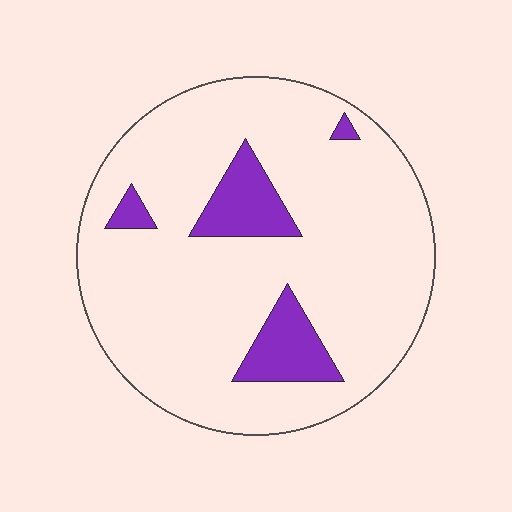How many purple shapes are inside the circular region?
4.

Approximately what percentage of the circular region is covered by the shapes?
Approximately 15%.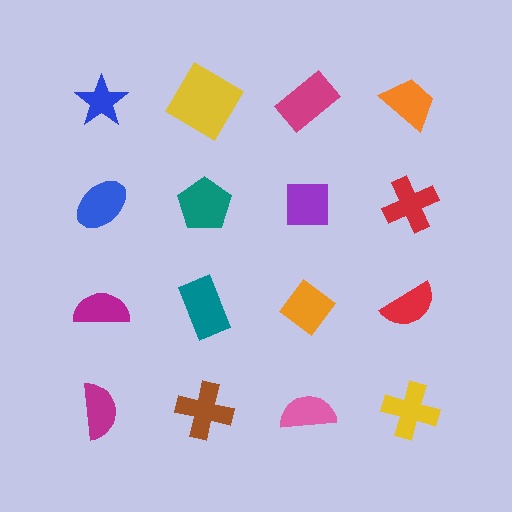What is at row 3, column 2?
A teal rectangle.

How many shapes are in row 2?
4 shapes.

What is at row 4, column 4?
A yellow cross.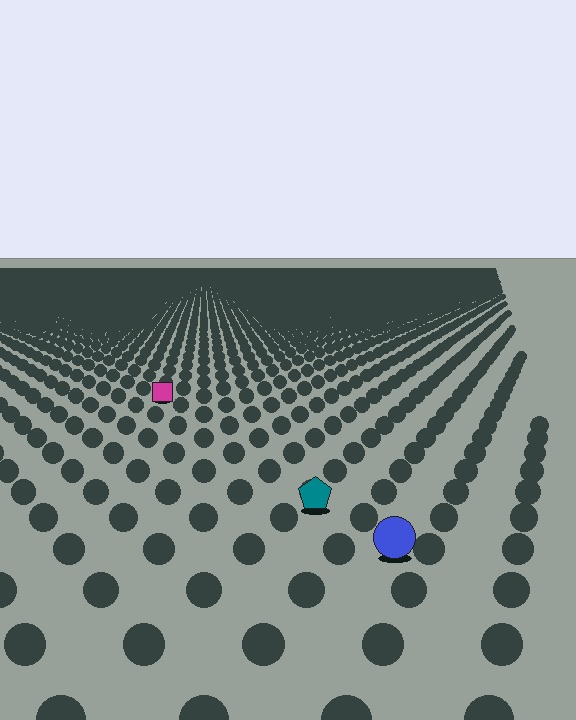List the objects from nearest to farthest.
From nearest to farthest: the blue circle, the teal pentagon, the magenta square.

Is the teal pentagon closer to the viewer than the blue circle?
No. The blue circle is closer — you can tell from the texture gradient: the ground texture is coarser near it.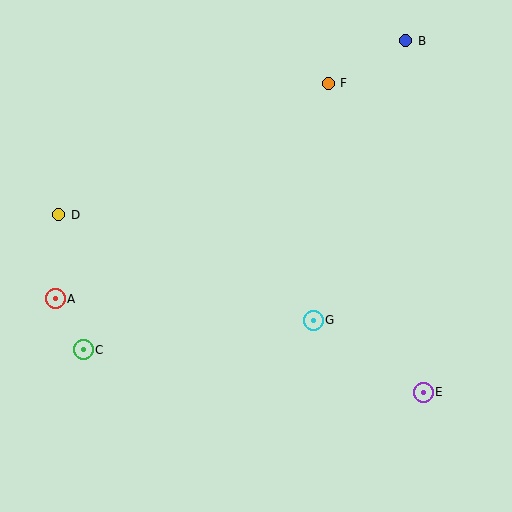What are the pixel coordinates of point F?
Point F is at (328, 83).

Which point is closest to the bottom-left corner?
Point C is closest to the bottom-left corner.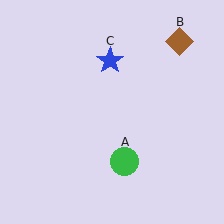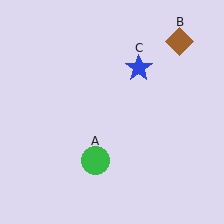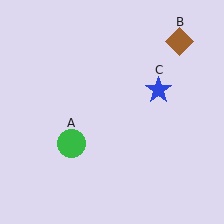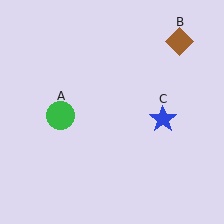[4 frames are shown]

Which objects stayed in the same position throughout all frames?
Brown diamond (object B) remained stationary.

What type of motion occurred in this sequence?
The green circle (object A), blue star (object C) rotated clockwise around the center of the scene.